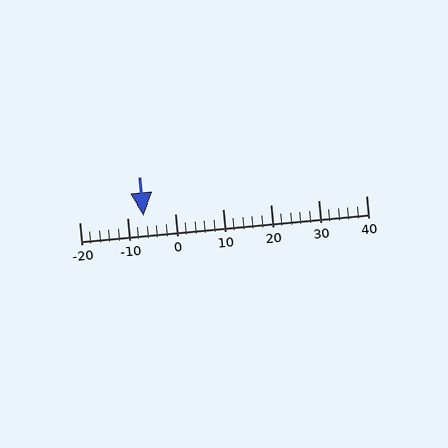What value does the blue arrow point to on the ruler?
The blue arrow points to approximately -6.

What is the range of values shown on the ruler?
The ruler shows values from -20 to 40.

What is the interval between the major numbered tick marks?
The major tick marks are spaced 10 units apart.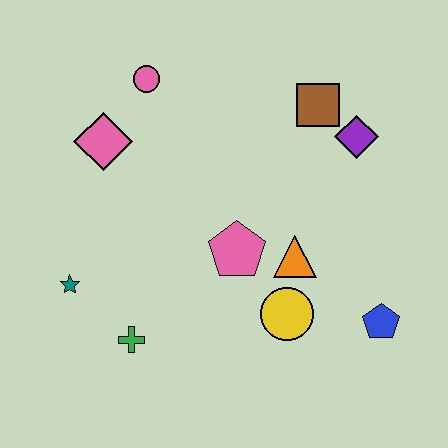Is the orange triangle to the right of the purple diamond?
No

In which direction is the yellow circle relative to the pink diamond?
The yellow circle is to the right of the pink diamond.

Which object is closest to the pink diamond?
The pink circle is closest to the pink diamond.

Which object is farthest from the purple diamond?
The teal star is farthest from the purple diamond.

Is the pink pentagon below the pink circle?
Yes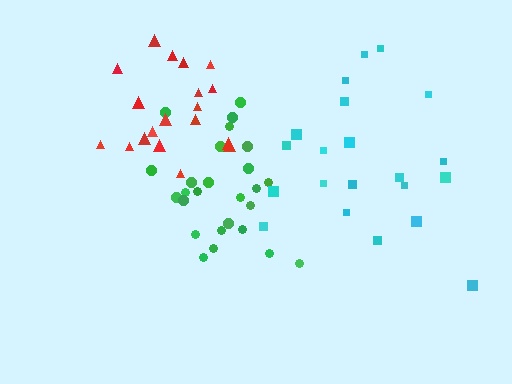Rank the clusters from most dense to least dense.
green, red, cyan.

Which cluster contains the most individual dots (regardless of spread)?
Green (26).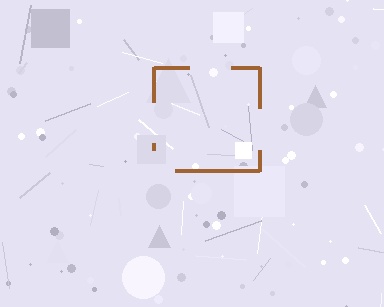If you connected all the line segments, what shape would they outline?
They would outline a square.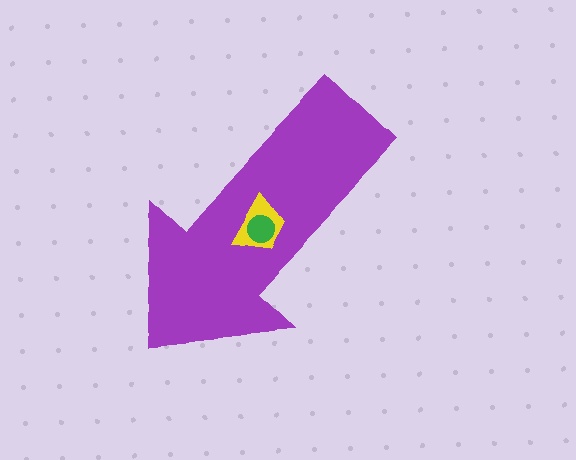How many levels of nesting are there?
3.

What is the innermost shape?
The green circle.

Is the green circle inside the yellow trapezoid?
Yes.